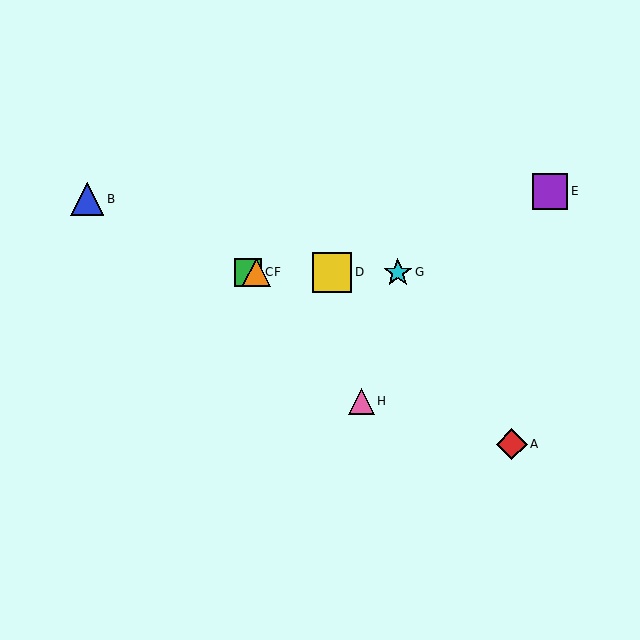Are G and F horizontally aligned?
Yes, both are at y≈273.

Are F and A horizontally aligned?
No, F is at y≈273 and A is at y≈444.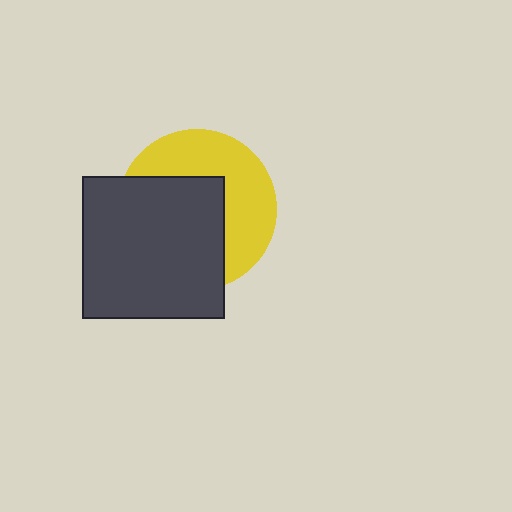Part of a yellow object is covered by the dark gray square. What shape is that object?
It is a circle.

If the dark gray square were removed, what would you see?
You would see the complete yellow circle.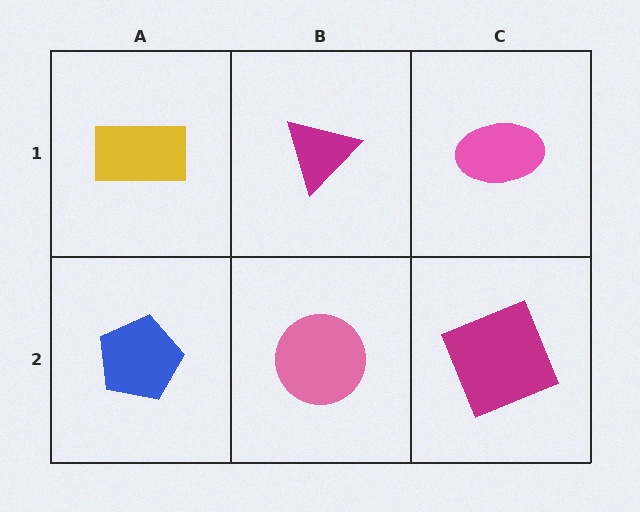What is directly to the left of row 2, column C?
A pink circle.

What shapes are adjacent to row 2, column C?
A pink ellipse (row 1, column C), a pink circle (row 2, column B).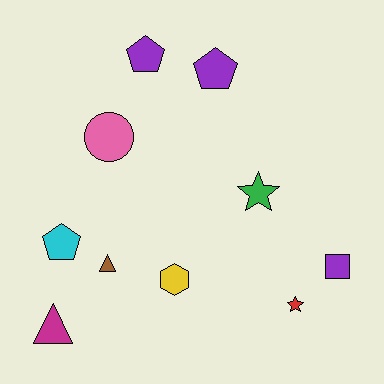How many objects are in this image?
There are 10 objects.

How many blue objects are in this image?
There are no blue objects.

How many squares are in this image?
There is 1 square.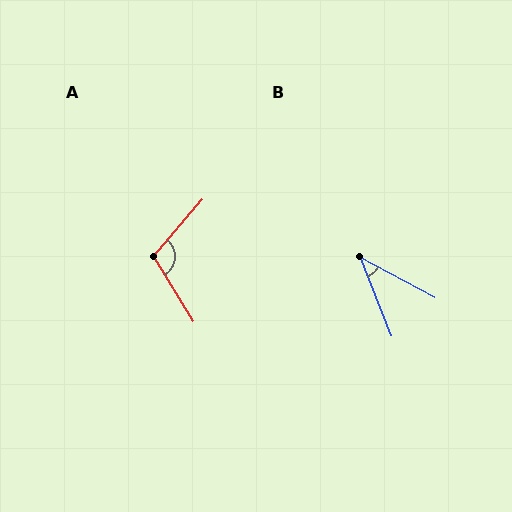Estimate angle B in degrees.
Approximately 41 degrees.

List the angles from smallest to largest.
B (41°), A (108°).